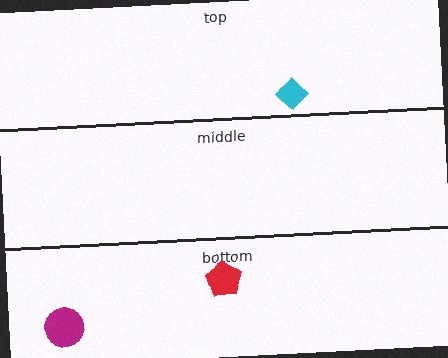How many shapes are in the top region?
1.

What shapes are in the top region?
The cyan diamond.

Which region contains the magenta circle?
The bottom region.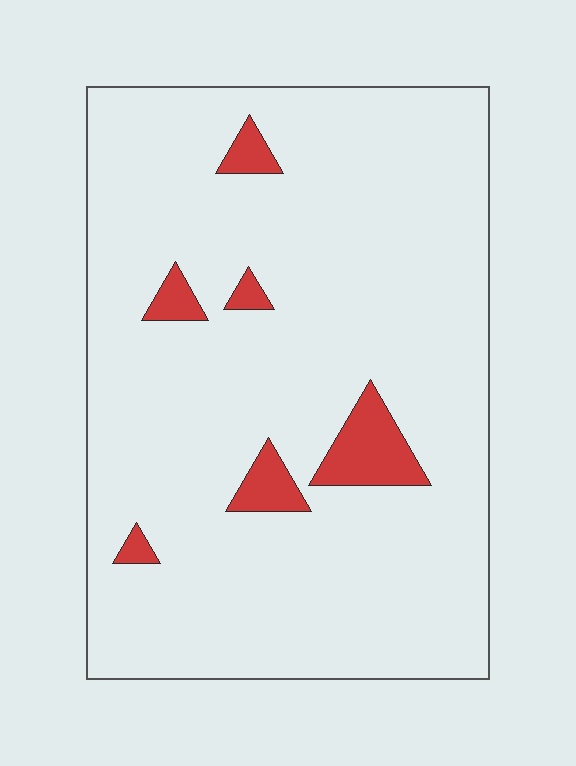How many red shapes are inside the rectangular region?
6.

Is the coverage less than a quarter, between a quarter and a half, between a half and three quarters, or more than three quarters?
Less than a quarter.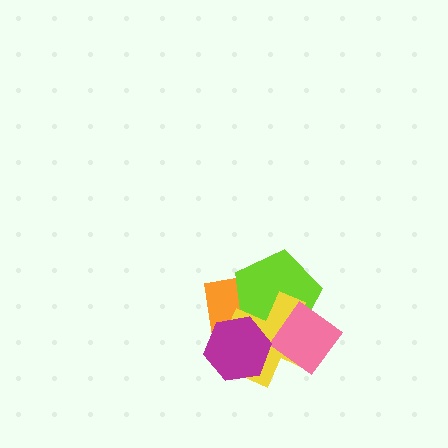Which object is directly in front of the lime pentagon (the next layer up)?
The yellow cross is directly in front of the lime pentagon.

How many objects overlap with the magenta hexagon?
3 objects overlap with the magenta hexagon.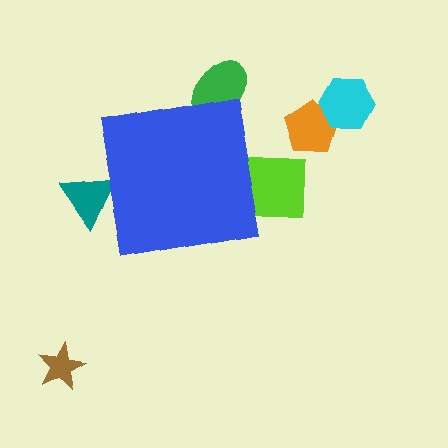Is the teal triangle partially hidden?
Yes, the teal triangle is partially hidden behind the blue square.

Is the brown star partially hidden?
No, the brown star is fully visible.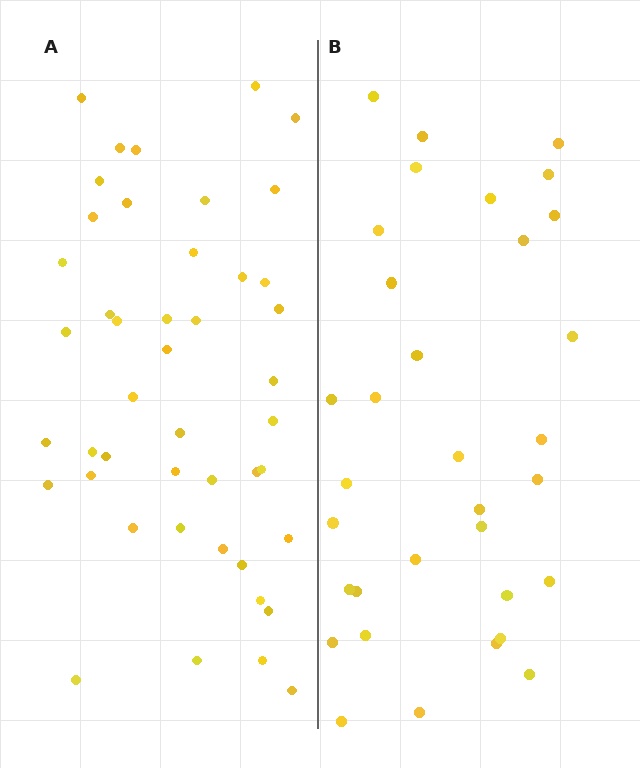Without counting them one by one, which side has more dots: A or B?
Region A (the left region) has more dots.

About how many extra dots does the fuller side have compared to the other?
Region A has roughly 12 or so more dots than region B.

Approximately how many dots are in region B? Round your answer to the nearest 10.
About 30 dots. (The exact count is 33, which rounds to 30.)